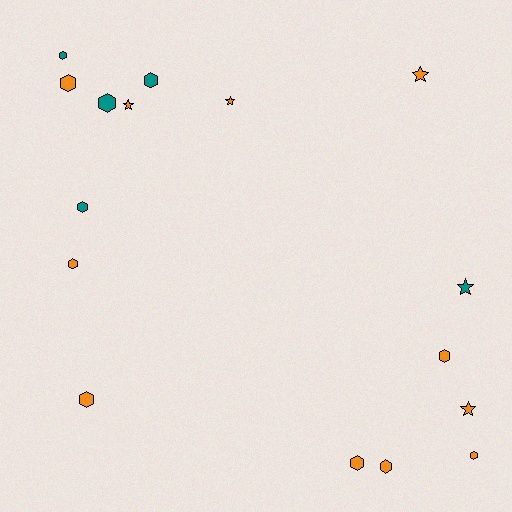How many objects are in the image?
There are 16 objects.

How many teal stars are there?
There is 1 teal star.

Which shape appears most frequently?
Hexagon, with 11 objects.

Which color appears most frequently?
Orange, with 11 objects.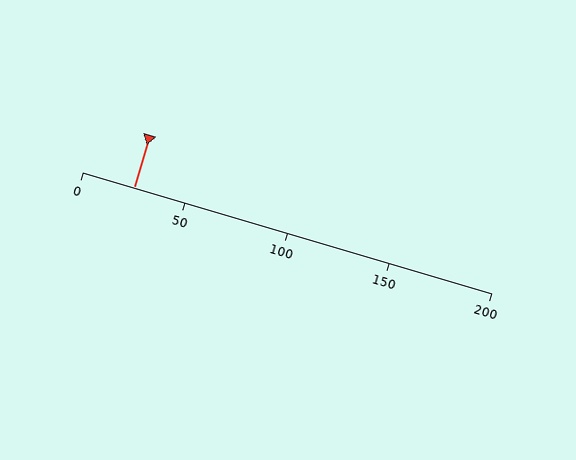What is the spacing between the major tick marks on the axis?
The major ticks are spaced 50 apart.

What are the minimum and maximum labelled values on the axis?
The axis runs from 0 to 200.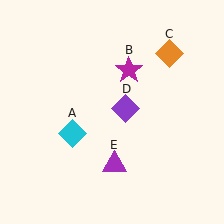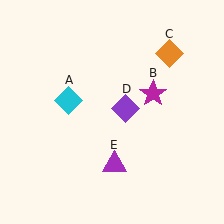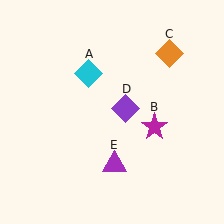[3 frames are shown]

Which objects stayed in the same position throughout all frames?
Orange diamond (object C) and purple diamond (object D) and purple triangle (object E) remained stationary.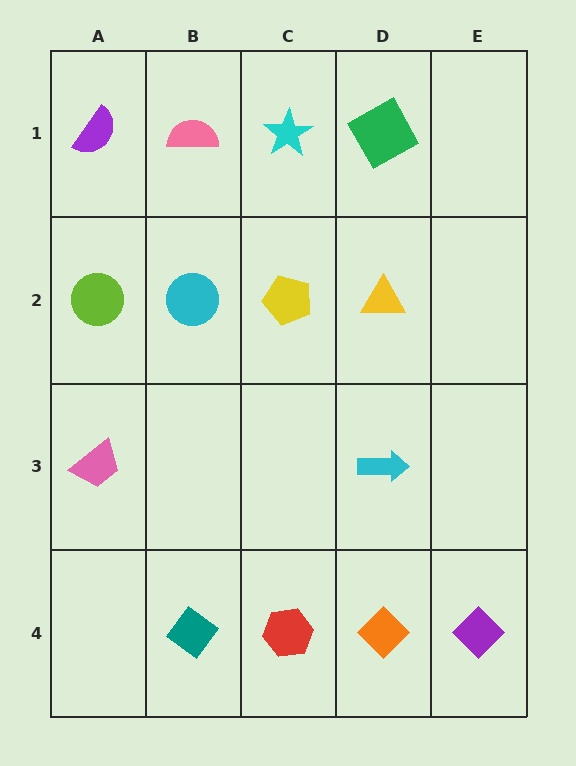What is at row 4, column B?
A teal diamond.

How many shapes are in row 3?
2 shapes.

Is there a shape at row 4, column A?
No, that cell is empty.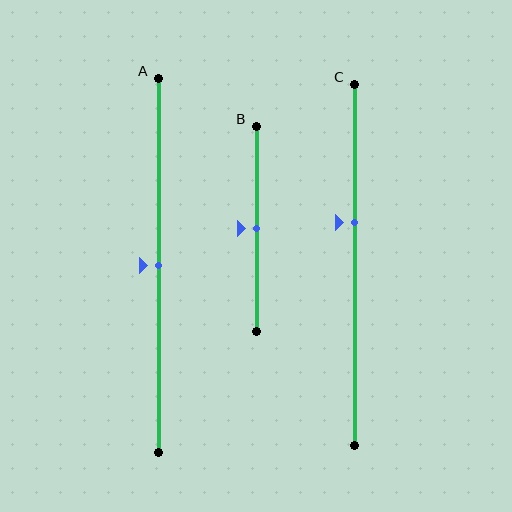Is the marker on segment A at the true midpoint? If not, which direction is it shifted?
Yes, the marker on segment A is at the true midpoint.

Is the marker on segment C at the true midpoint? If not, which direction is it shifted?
No, the marker on segment C is shifted upward by about 12% of the segment length.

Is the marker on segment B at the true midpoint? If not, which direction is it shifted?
Yes, the marker on segment B is at the true midpoint.